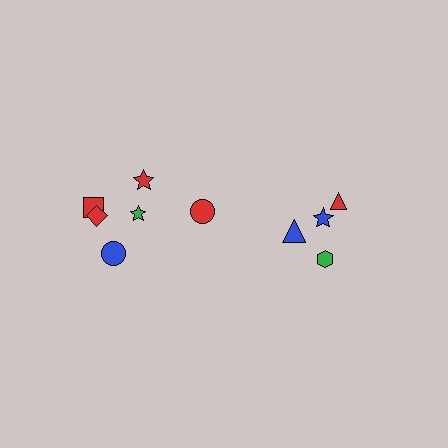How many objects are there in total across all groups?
There are 10 objects.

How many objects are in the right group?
There are 4 objects.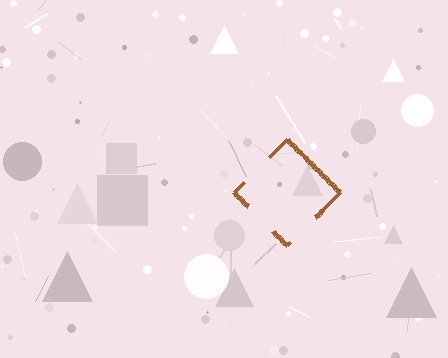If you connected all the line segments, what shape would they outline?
They would outline a diamond.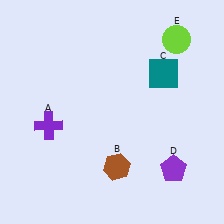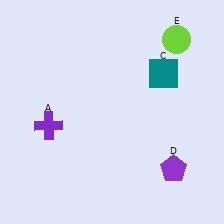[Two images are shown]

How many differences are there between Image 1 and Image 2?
There is 1 difference between the two images.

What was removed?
The brown hexagon (B) was removed in Image 2.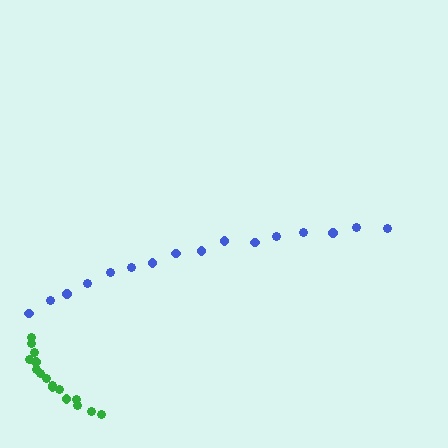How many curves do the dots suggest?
There are 2 distinct paths.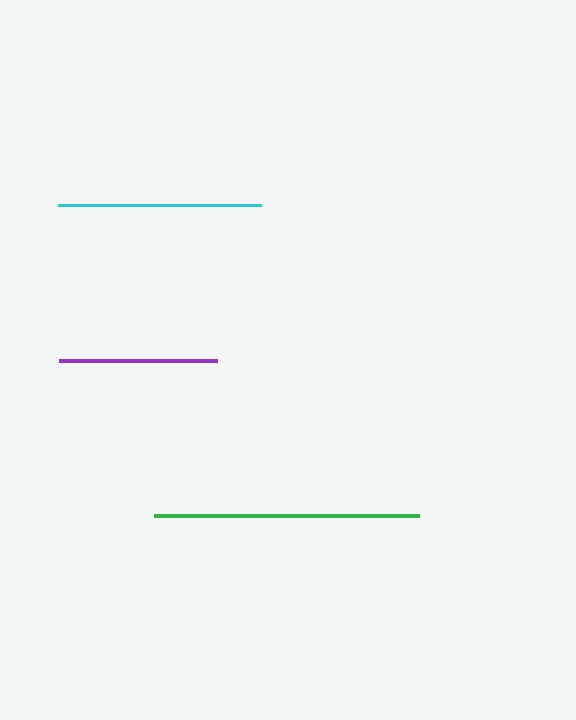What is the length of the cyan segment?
The cyan segment is approximately 202 pixels long.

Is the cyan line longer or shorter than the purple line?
The cyan line is longer than the purple line.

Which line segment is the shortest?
The purple line is the shortest at approximately 158 pixels.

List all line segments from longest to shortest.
From longest to shortest: green, cyan, purple.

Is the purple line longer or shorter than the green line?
The green line is longer than the purple line.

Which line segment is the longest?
The green line is the longest at approximately 265 pixels.